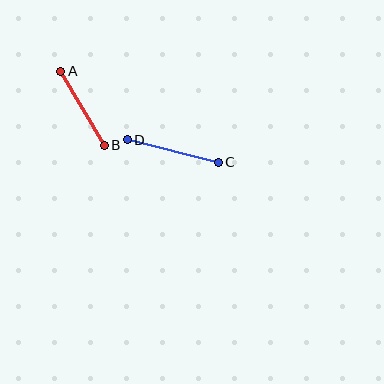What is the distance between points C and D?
The distance is approximately 94 pixels.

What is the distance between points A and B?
The distance is approximately 86 pixels.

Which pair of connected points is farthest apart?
Points C and D are farthest apart.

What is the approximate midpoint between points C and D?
The midpoint is at approximately (173, 151) pixels.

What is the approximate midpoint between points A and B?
The midpoint is at approximately (83, 108) pixels.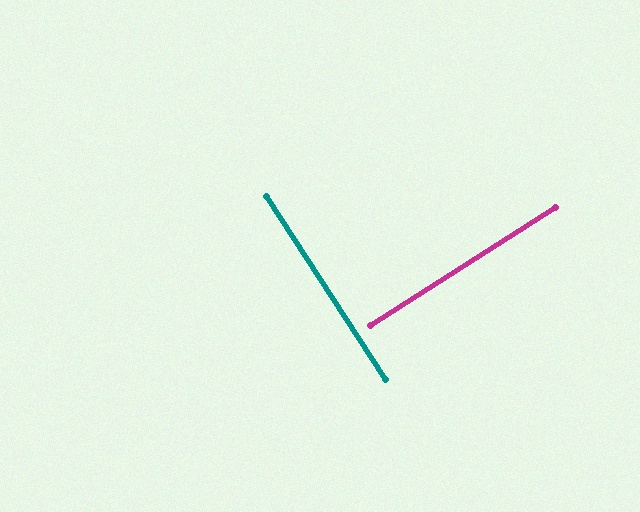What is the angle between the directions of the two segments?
Approximately 89 degrees.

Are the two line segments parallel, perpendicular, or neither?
Perpendicular — they meet at approximately 89°.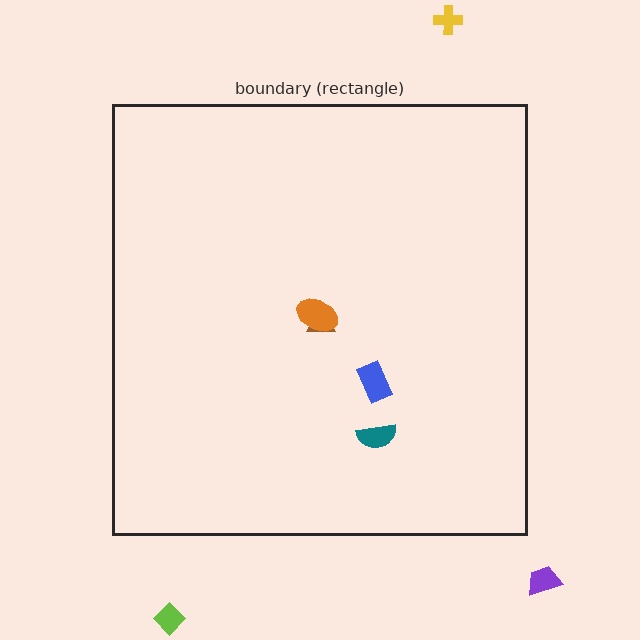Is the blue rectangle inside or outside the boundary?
Inside.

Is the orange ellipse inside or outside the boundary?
Inside.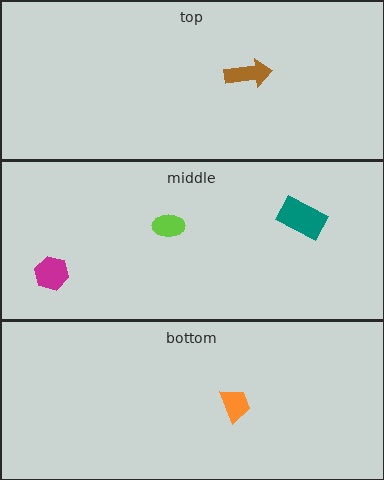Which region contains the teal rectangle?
The middle region.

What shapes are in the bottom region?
The orange trapezoid.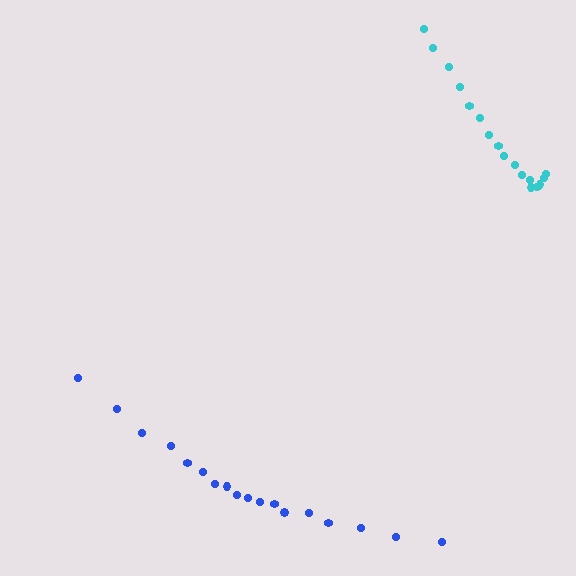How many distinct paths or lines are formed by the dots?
There are 2 distinct paths.